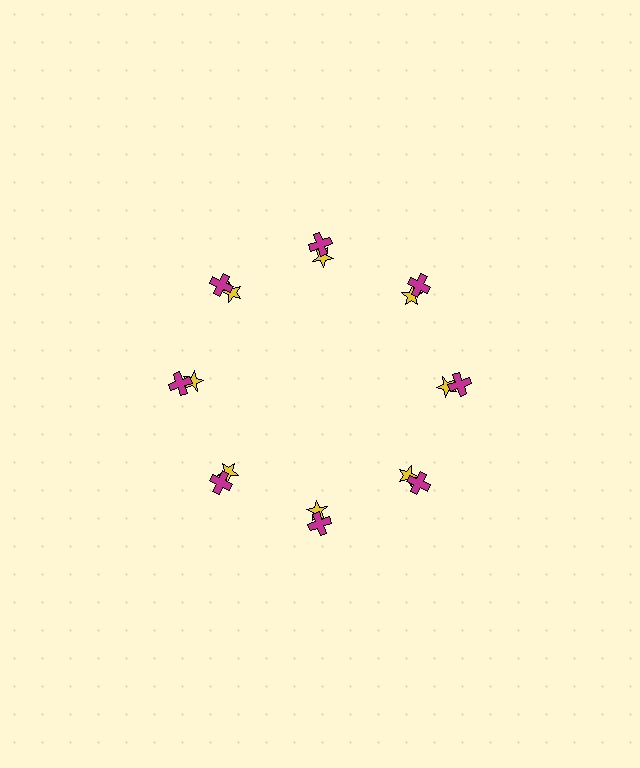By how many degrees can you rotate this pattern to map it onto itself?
The pattern maps onto itself every 45 degrees of rotation.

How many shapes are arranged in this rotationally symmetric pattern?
There are 16 shapes, arranged in 8 groups of 2.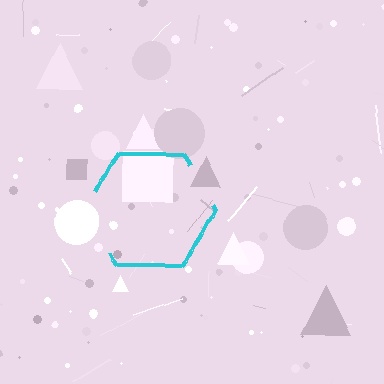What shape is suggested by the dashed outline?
The dashed outline suggests a hexagon.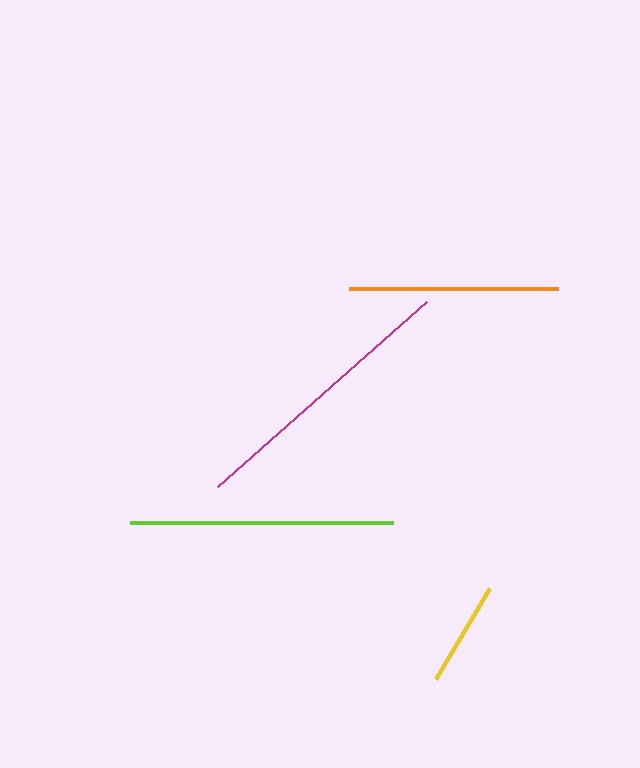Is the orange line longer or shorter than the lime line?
The lime line is longer than the orange line.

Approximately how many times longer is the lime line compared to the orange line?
The lime line is approximately 1.3 times the length of the orange line.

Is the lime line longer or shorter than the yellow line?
The lime line is longer than the yellow line.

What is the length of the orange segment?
The orange segment is approximately 209 pixels long.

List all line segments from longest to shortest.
From longest to shortest: magenta, lime, orange, yellow.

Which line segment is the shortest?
The yellow line is the shortest at approximately 106 pixels.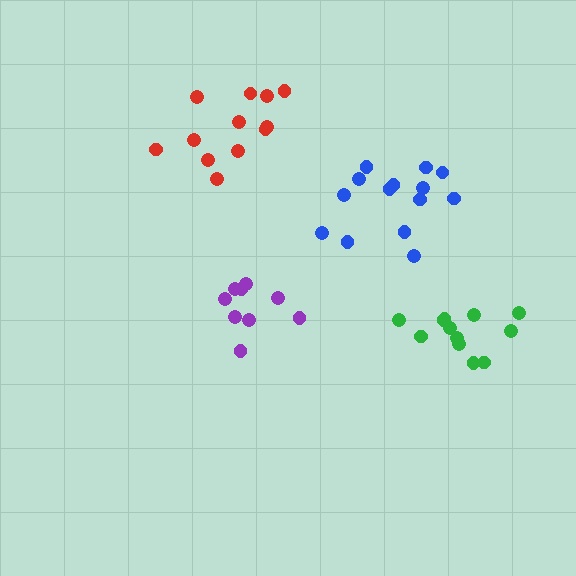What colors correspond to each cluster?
The clusters are colored: blue, purple, green, red.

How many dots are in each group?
Group 1: 14 dots, Group 2: 9 dots, Group 3: 12 dots, Group 4: 12 dots (47 total).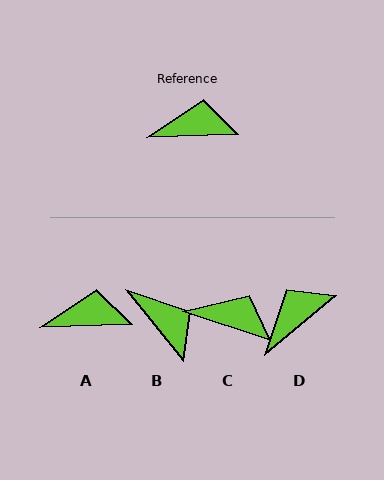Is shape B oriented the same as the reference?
No, it is off by about 53 degrees.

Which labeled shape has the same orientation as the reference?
A.